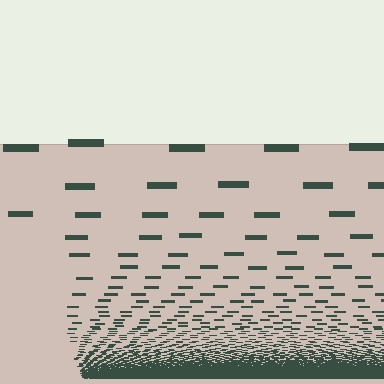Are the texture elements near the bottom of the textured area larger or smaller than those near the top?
Smaller. The gradient is inverted — elements near the bottom are smaller and denser.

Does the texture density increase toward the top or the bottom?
Density increases toward the bottom.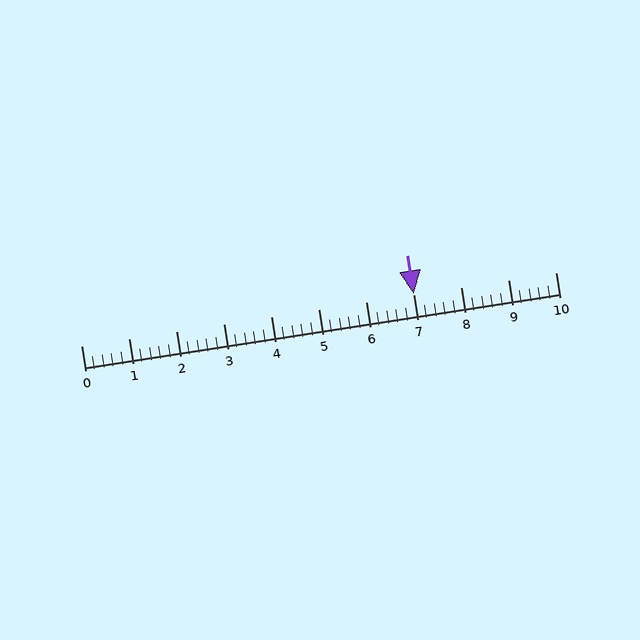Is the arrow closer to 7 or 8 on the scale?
The arrow is closer to 7.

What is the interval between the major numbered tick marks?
The major tick marks are spaced 1 units apart.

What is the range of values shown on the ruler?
The ruler shows values from 0 to 10.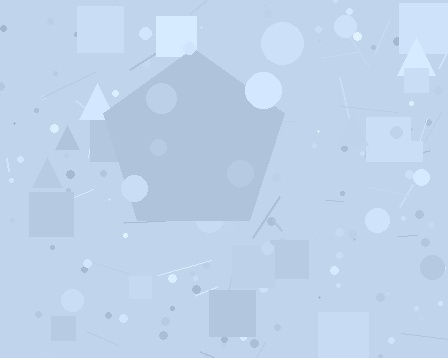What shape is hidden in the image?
A pentagon is hidden in the image.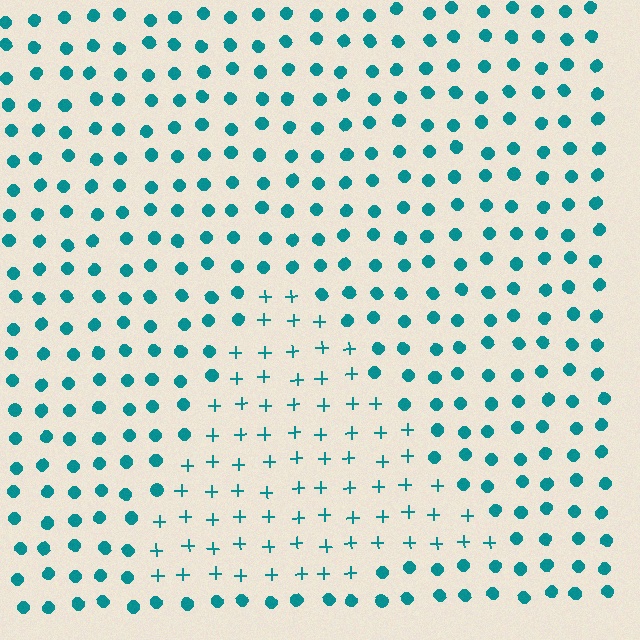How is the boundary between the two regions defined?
The boundary is defined by a change in element shape: plus signs inside vs. circles outside. All elements share the same color and spacing.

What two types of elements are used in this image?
The image uses plus signs inside the triangle region and circles outside it.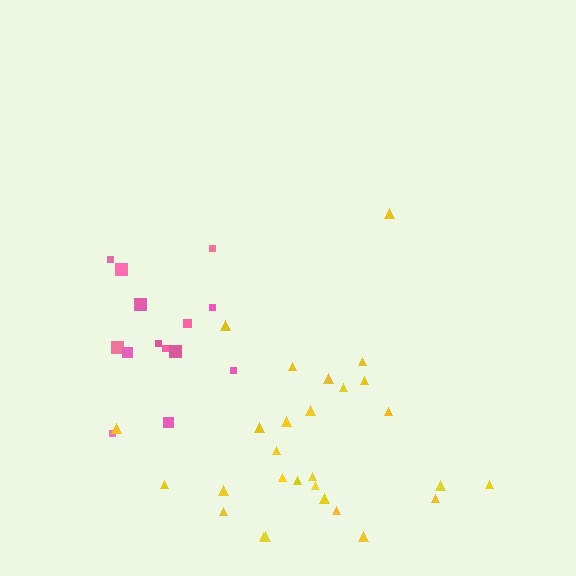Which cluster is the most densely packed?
Yellow.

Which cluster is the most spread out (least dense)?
Pink.